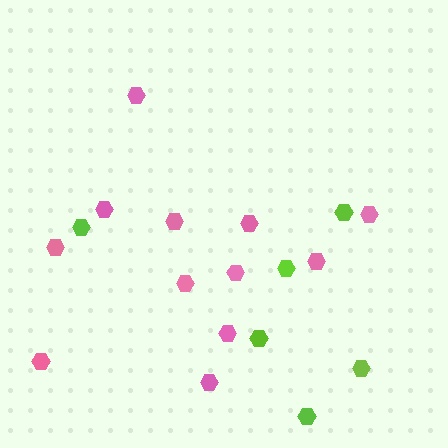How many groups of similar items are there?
There are 2 groups: one group of pink hexagons (12) and one group of lime hexagons (6).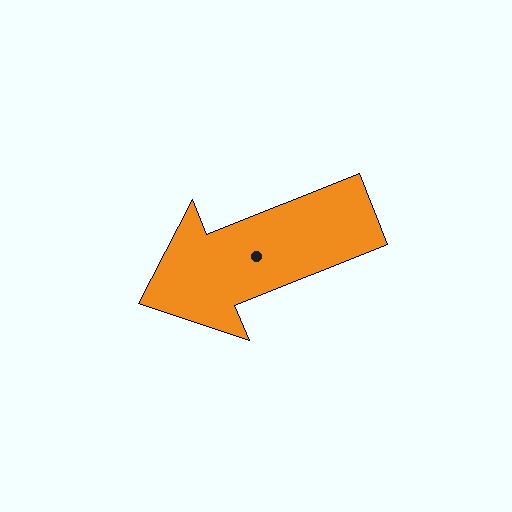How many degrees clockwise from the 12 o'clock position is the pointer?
Approximately 248 degrees.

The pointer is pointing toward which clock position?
Roughly 8 o'clock.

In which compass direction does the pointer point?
West.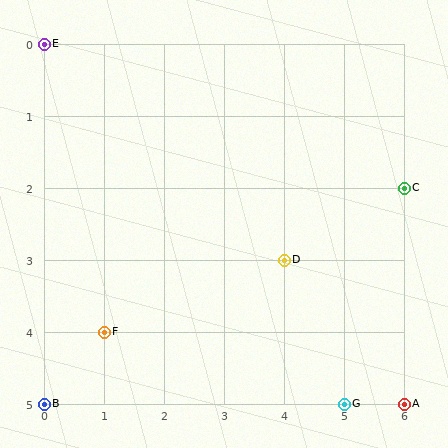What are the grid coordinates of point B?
Point B is at grid coordinates (0, 5).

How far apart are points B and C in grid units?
Points B and C are 6 columns and 3 rows apart (about 6.7 grid units diagonally).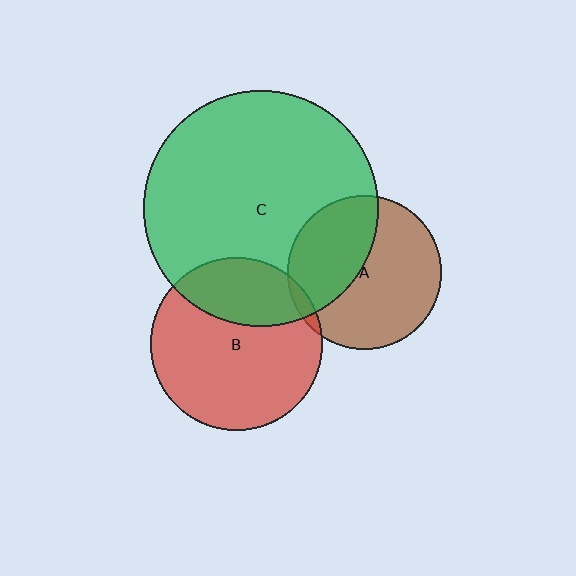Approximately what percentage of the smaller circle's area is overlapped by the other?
Approximately 5%.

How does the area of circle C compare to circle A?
Approximately 2.3 times.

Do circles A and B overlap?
Yes.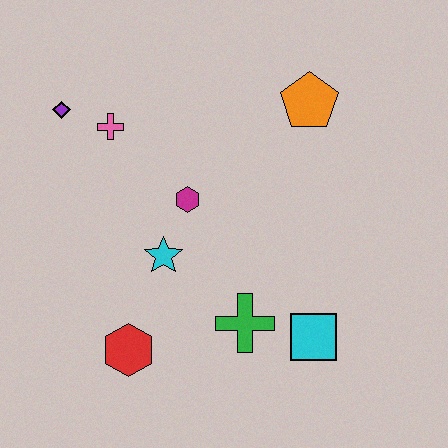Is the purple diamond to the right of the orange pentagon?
No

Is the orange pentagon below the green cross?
No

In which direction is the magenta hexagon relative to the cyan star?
The magenta hexagon is above the cyan star.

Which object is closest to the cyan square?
The green cross is closest to the cyan square.